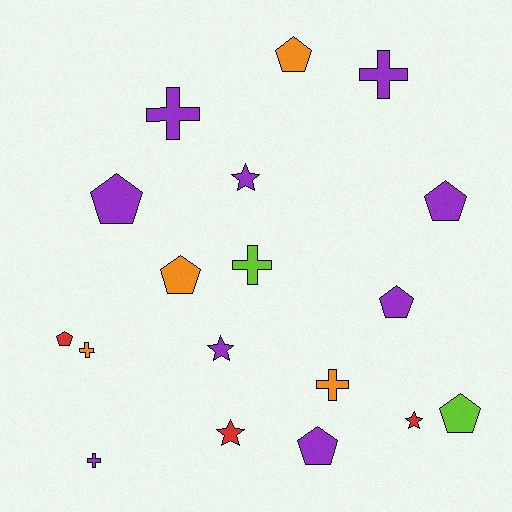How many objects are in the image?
There are 18 objects.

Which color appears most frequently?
Purple, with 9 objects.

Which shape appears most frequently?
Pentagon, with 8 objects.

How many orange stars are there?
There are no orange stars.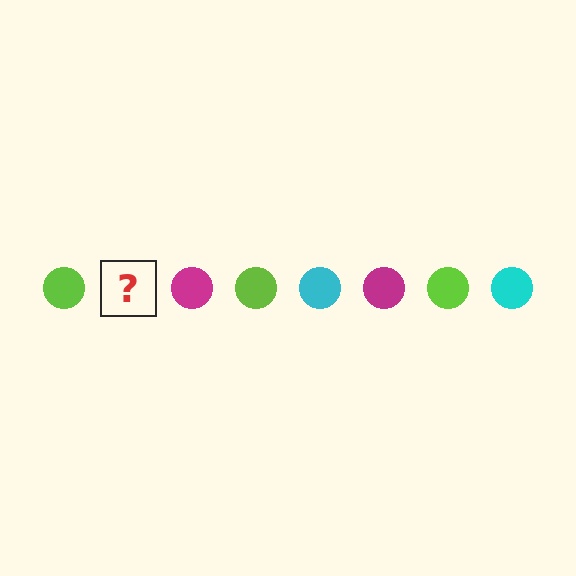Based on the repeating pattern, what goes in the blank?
The blank should be a cyan circle.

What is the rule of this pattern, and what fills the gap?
The rule is that the pattern cycles through lime, cyan, magenta circles. The gap should be filled with a cyan circle.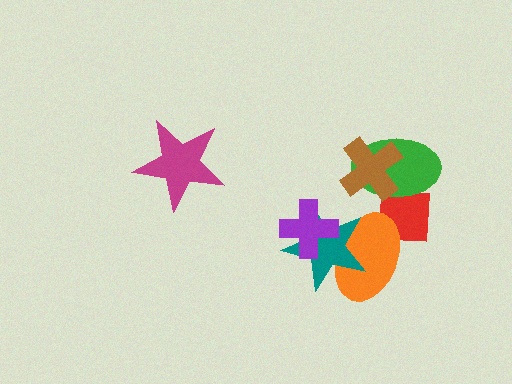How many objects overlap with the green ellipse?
2 objects overlap with the green ellipse.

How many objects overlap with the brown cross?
2 objects overlap with the brown cross.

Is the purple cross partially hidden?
No, no other shape covers it.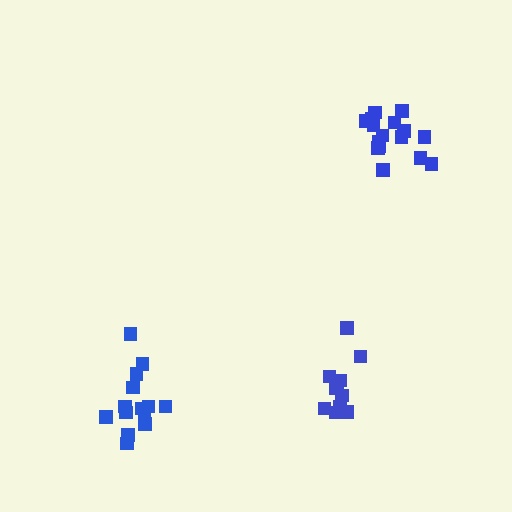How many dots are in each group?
Group 1: 11 dots, Group 2: 14 dots, Group 3: 16 dots (41 total).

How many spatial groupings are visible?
There are 3 spatial groupings.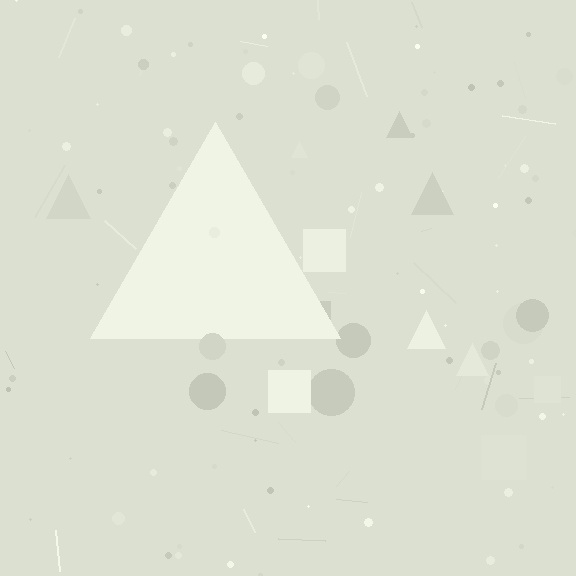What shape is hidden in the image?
A triangle is hidden in the image.